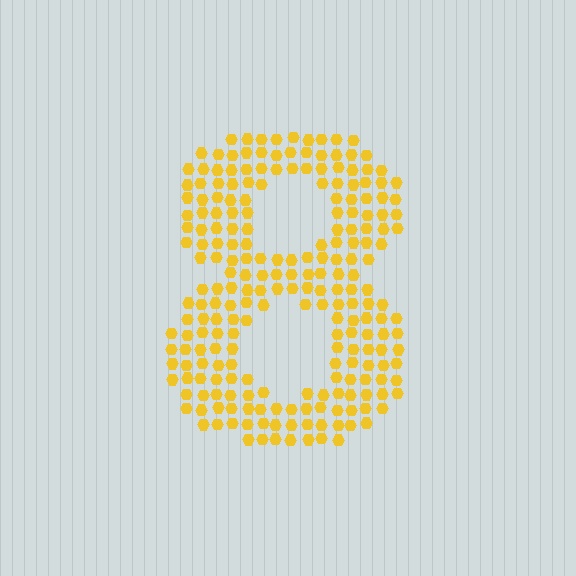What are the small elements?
The small elements are hexagons.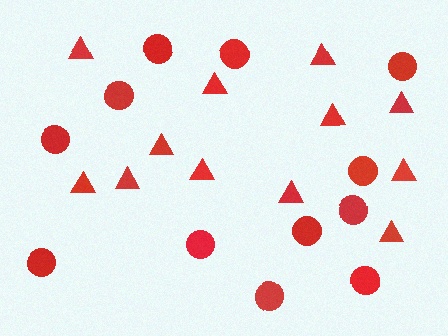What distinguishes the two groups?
There are 2 groups: one group of circles (12) and one group of triangles (12).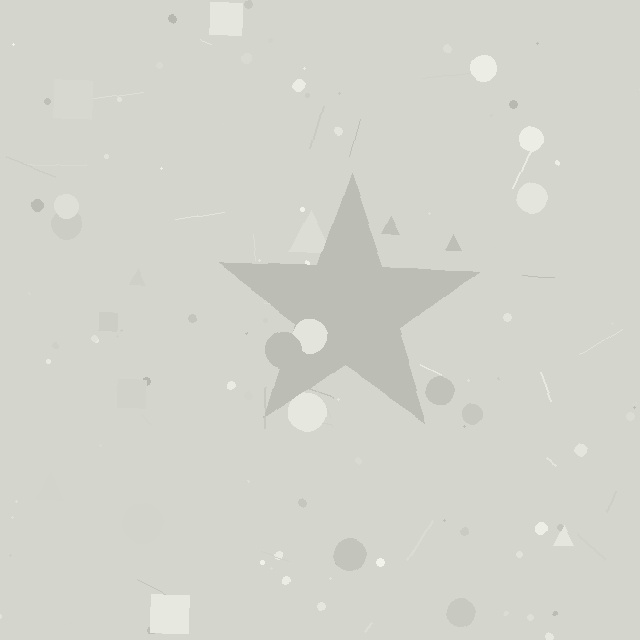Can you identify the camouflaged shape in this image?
The camouflaged shape is a star.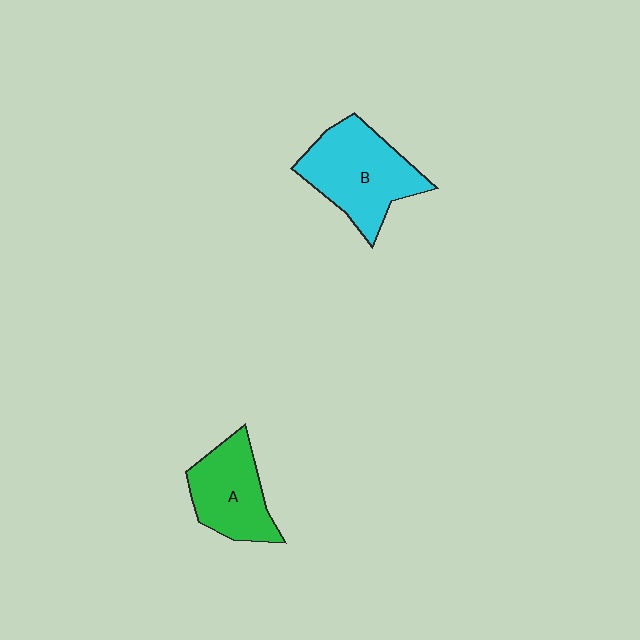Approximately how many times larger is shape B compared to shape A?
Approximately 1.3 times.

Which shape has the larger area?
Shape B (cyan).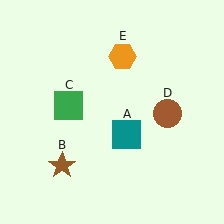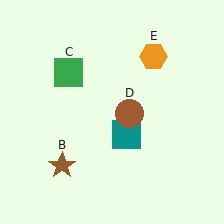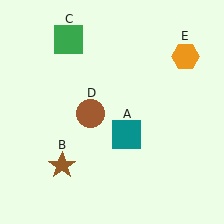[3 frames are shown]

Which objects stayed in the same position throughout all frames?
Teal square (object A) and brown star (object B) remained stationary.